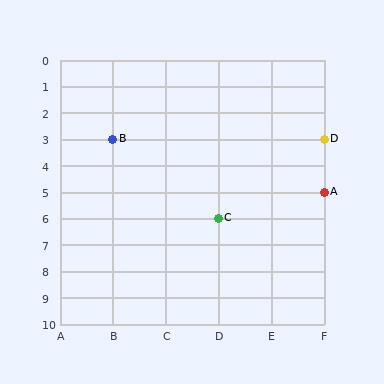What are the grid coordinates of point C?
Point C is at grid coordinates (D, 6).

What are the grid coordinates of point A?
Point A is at grid coordinates (F, 5).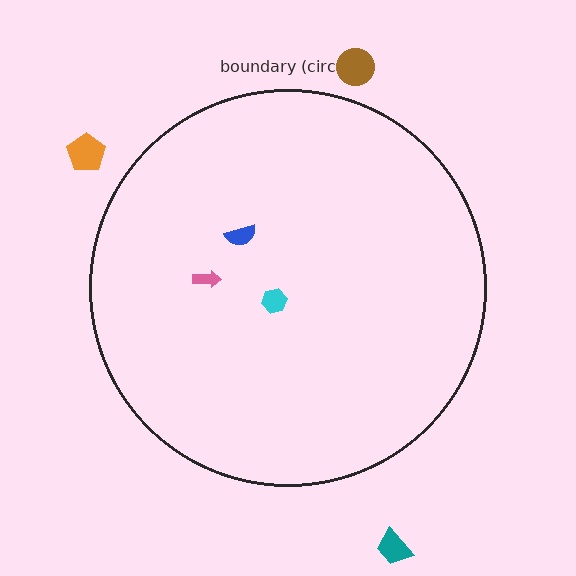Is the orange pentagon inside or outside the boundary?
Outside.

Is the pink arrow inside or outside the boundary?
Inside.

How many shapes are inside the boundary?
3 inside, 3 outside.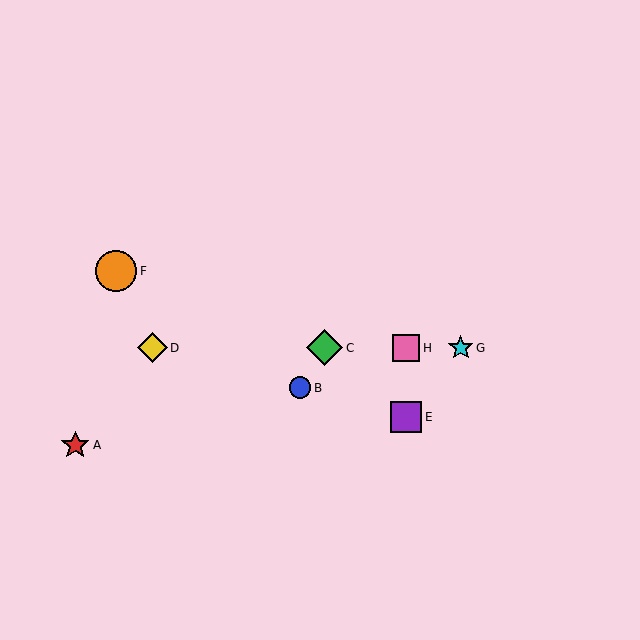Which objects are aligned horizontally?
Objects C, D, G, H are aligned horizontally.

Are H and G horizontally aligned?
Yes, both are at y≈348.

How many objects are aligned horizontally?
4 objects (C, D, G, H) are aligned horizontally.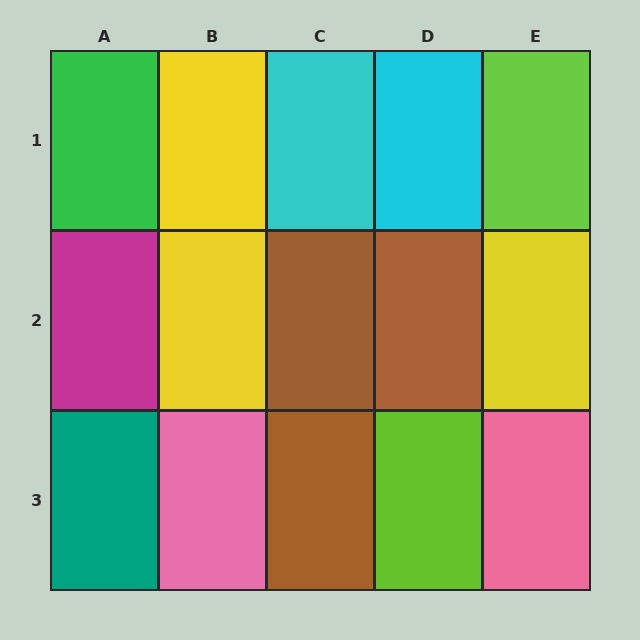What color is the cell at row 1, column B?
Yellow.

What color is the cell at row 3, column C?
Brown.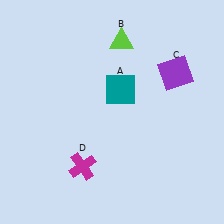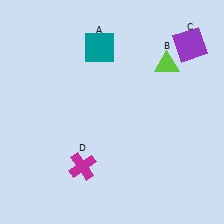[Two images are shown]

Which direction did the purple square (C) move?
The purple square (C) moved up.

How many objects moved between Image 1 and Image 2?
3 objects moved between the two images.